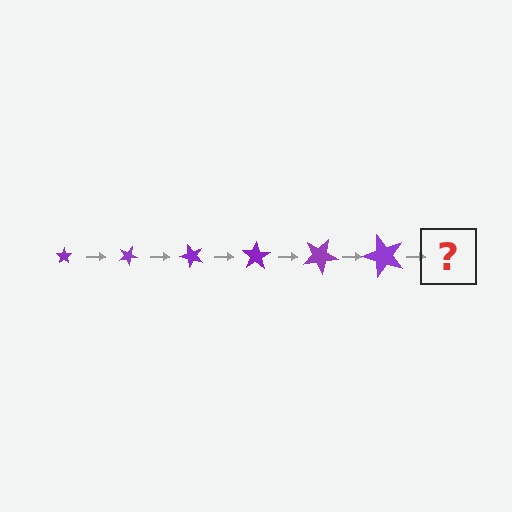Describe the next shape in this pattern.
It should be a star, larger than the previous one and rotated 150 degrees from the start.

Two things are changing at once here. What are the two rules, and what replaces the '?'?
The two rules are that the star grows larger each step and it rotates 25 degrees each step. The '?' should be a star, larger than the previous one and rotated 150 degrees from the start.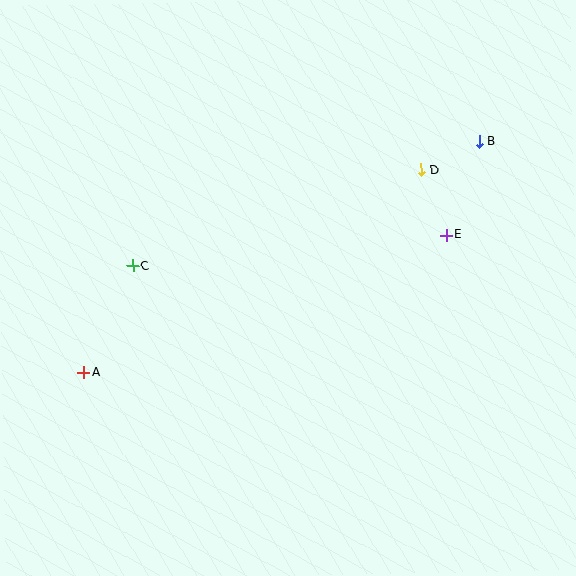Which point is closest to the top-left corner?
Point C is closest to the top-left corner.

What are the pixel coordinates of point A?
Point A is at (83, 372).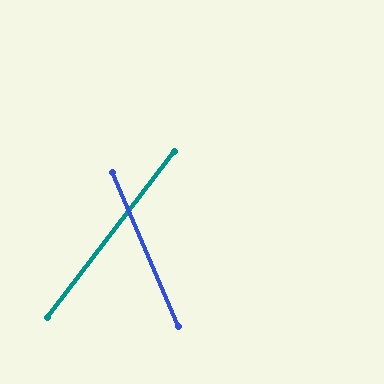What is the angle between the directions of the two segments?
Approximately 60 degrees.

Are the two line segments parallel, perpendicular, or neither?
Neither parallel nor perpendicular — they differ by about 60°.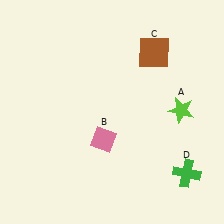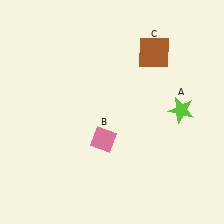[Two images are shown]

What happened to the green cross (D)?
The green cross (D) was removed in Image 2. It was in the bottom-right area of Image 1.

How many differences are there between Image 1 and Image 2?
There is 1 difference between the two images.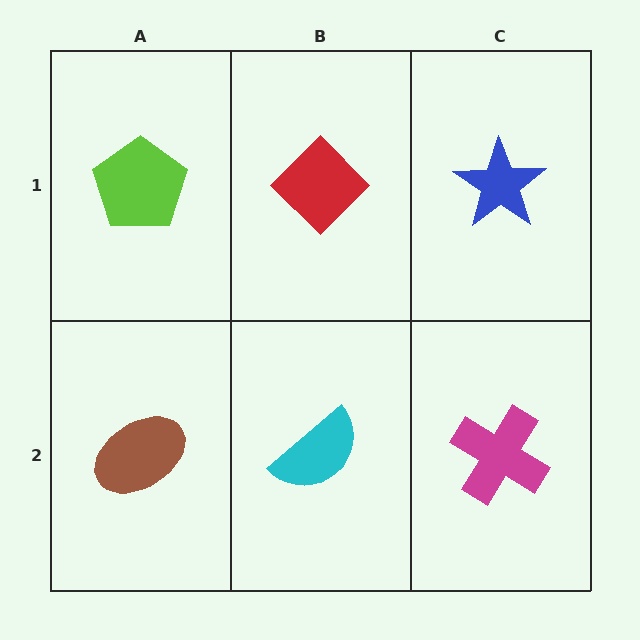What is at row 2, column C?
A magenta cross.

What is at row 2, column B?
A cyan semicircle.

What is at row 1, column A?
A lime pentagon.